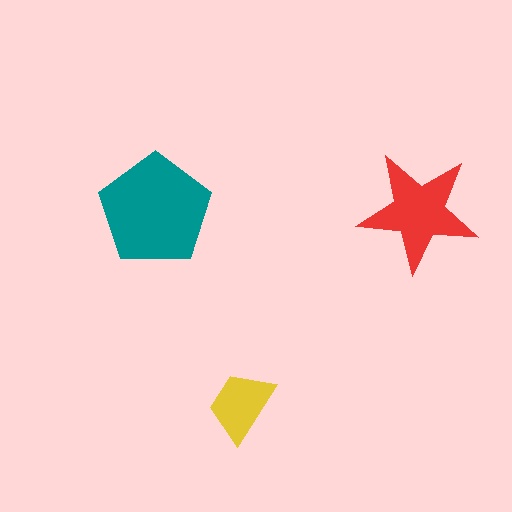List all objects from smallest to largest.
The yellow trapezoid, the red star, the teal pentagon.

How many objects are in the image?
There are 3 objects in the image.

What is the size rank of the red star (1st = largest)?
2nd.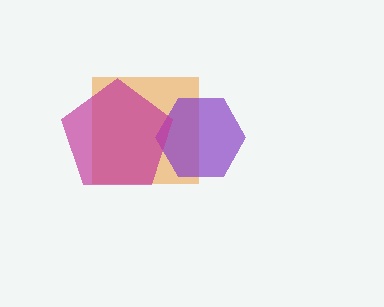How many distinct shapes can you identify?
There are 3 distinct shapes: an orange square, a purple hexagon, a magenta pentagon.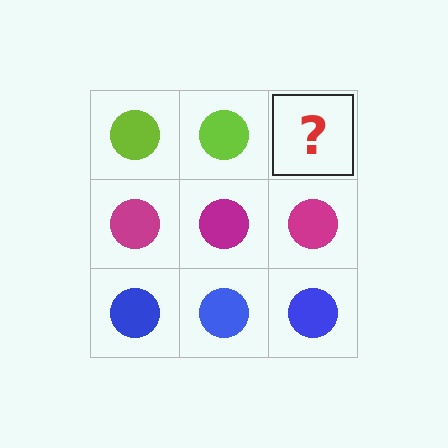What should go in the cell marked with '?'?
The missing cell should contain a lime circle.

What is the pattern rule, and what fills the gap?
The rule is that each row has a consistent color. The gap should be filled with a lime circle.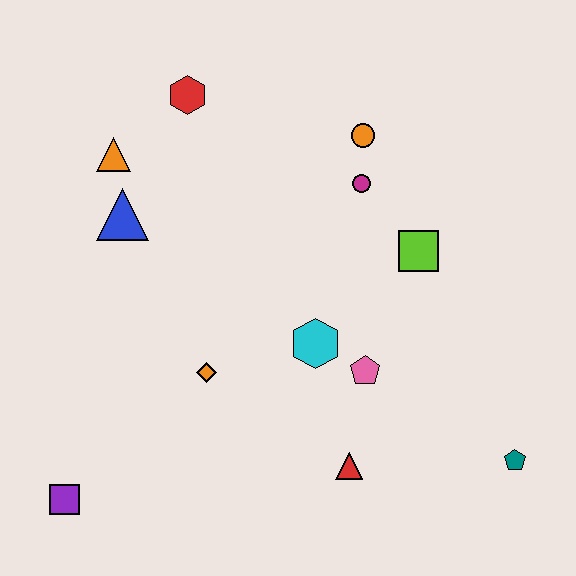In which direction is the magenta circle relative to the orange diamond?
The magenta circle is above the orange diamond.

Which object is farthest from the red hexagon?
The teal pentagon is farthest from the red hexagon.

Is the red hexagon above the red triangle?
Yes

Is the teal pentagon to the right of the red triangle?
Yes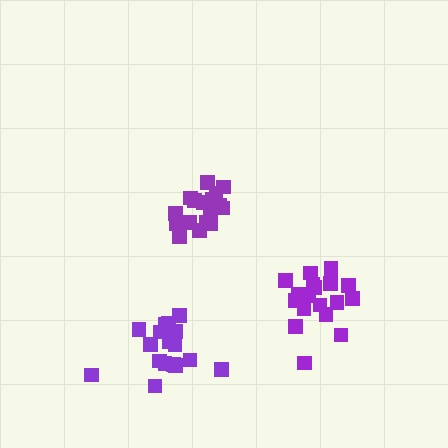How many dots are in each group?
Group 1: 18 dots, Group 2: 18 dots, Group 3: 17 dots (53 total).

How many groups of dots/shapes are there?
There are 3 groups.